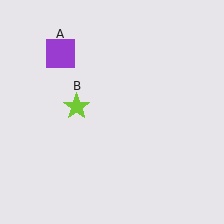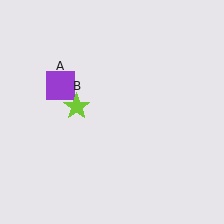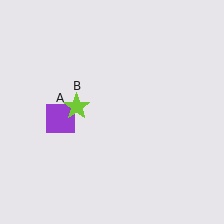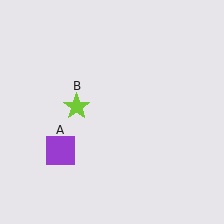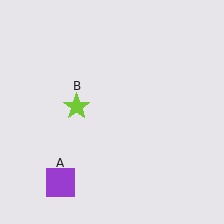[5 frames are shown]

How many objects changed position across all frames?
1 object changed position: purple square (object A).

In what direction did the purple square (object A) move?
The purple square (object A) moved down.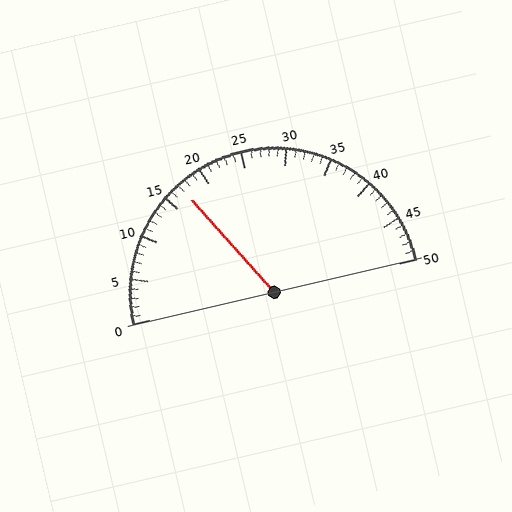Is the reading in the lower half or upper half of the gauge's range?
The reading is in the lower half of the range (0 to 50).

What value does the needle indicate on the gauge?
The needle indicates approximately 17.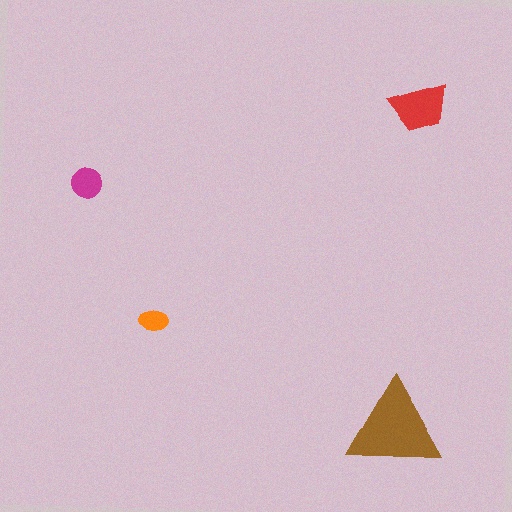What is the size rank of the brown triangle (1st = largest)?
1st.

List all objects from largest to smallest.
The brown triangle, the red trapezoid, the magenta circle, the orange ellipse.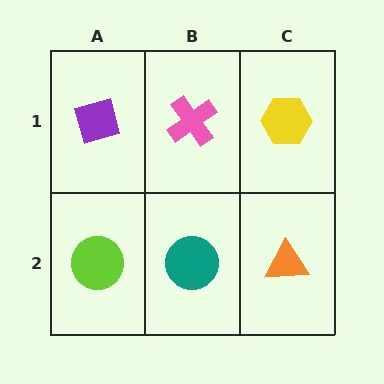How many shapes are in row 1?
3 shapes.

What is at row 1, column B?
A pink cross.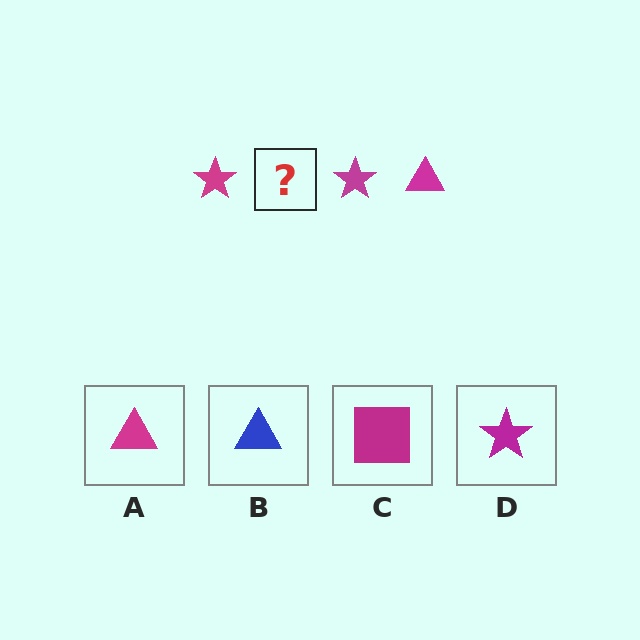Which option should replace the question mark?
Option A.